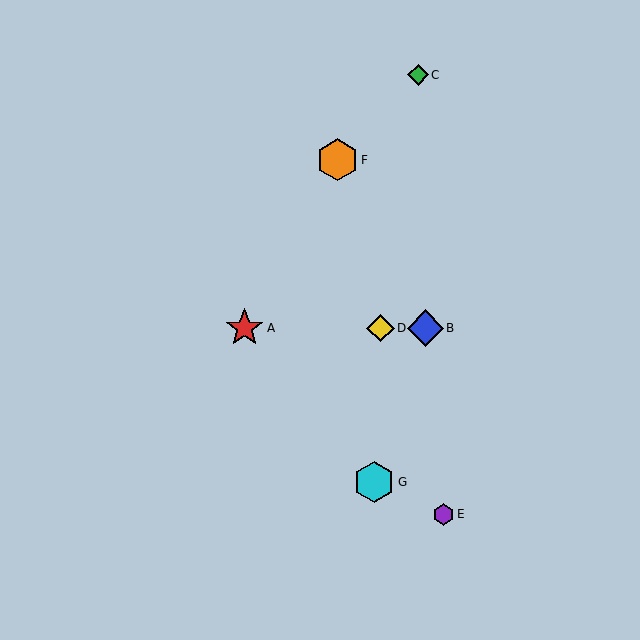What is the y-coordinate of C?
Object C is at y≈75.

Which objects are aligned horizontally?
Objects A, B, D are aligned horizontally.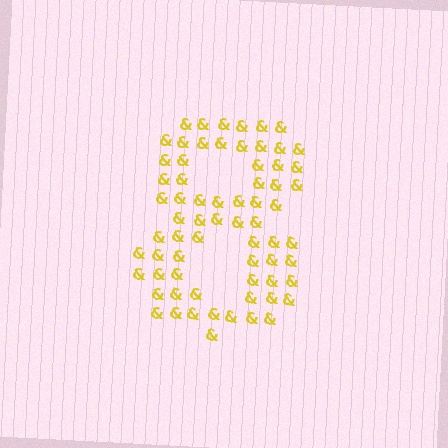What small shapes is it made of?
It is made of small ampersands.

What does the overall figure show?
The overall figure shows the digit 8.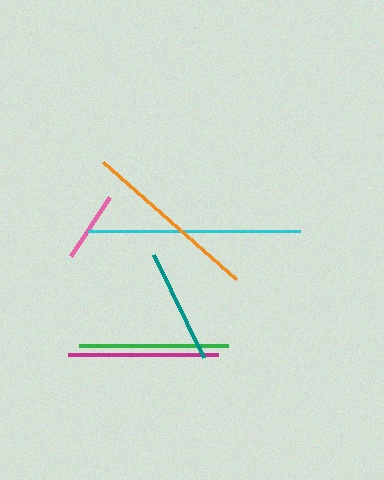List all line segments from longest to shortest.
From longest to shortest: cyan, orange, magenta, green, teal, pink.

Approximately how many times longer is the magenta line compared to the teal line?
The magenta line is approximately 1.3 times the length of the teal line.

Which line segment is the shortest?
The pink line is the shortest at approximately 71 pixels.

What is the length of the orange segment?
The orange segment is approximately 177 pixels long.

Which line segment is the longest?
The cyan line is the longest at approximately 212 pixels.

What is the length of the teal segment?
The teal segment is approximately 114 pixels long.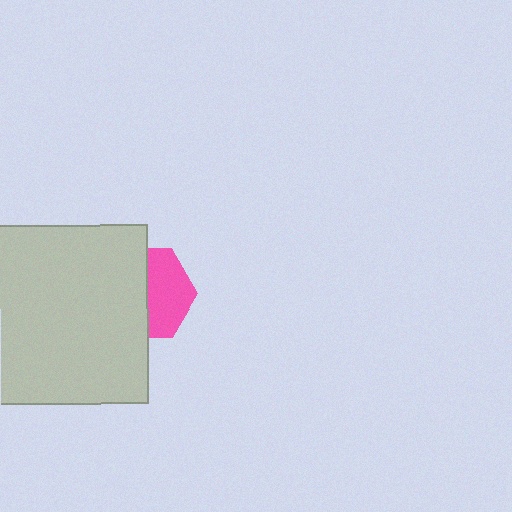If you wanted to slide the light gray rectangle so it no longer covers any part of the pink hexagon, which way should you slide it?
Slide it left — that is the most direct way to separate the two shapes.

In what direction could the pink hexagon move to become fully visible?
The pink hexagon could move right. That would shift it out from behind the light gray rectangle entirely.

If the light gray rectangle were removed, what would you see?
You would see the complete pink hexagon.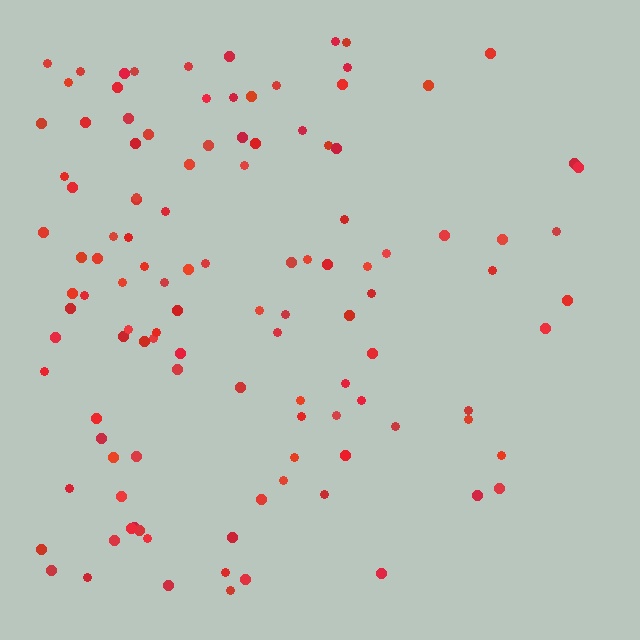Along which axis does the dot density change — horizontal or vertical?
Horizontal.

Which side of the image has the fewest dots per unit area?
The right.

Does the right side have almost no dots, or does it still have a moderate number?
Still a moderate number, just noticeably fewer than the left.